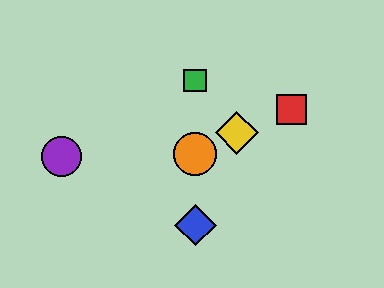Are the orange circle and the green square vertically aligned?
Yes, both are at x≈195.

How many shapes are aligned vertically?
3 shapes (the blue diamond, the green square, the orange circle) are aligned vertically.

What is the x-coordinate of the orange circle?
The orange circle is at x≈195.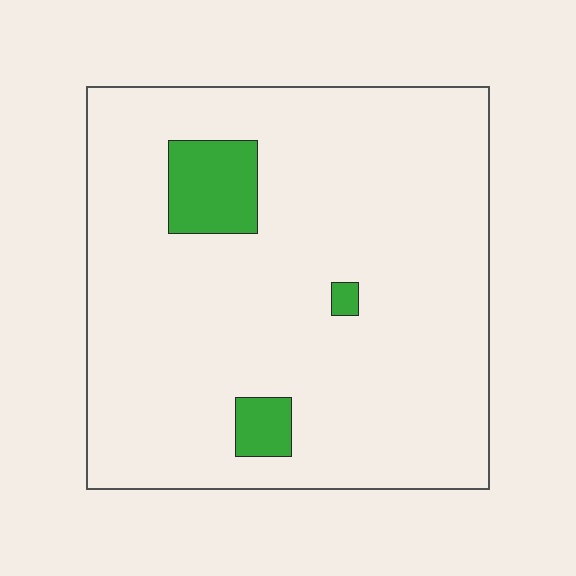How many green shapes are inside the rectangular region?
3.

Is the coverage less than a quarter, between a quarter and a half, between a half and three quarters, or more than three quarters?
Less than a quarter.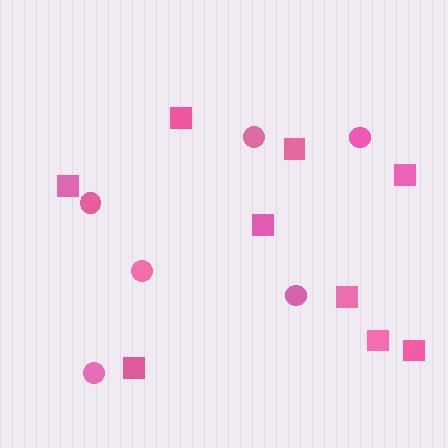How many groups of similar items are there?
There are 2 groups: one group of squares (9) and one group of circles (6).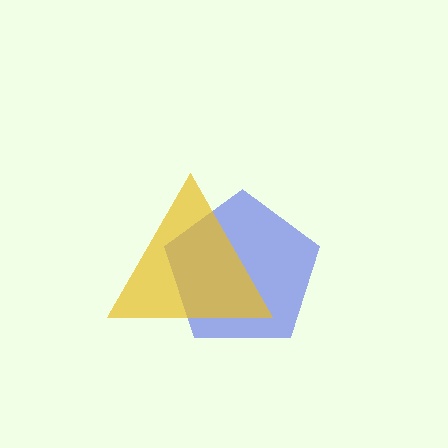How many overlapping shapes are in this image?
There are 2 overlapping shapes in the image.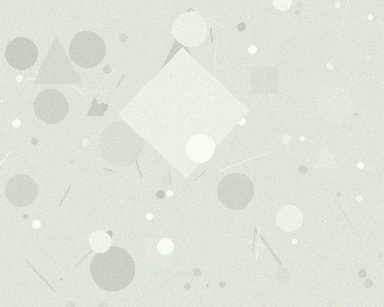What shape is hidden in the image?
A diamond is hidden in the image.